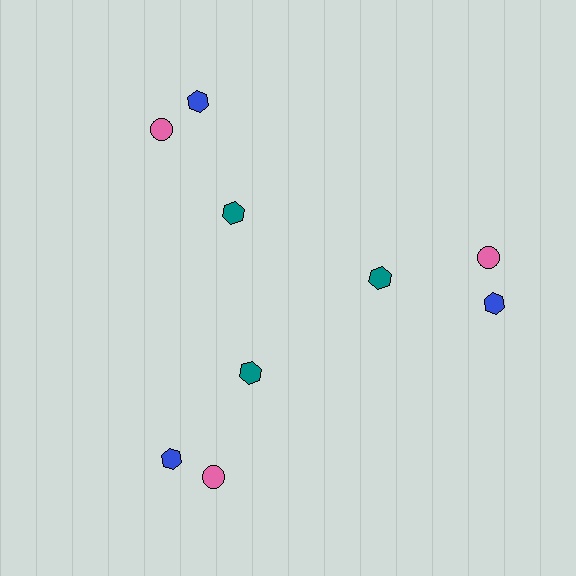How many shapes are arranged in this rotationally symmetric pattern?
There are 9 shapes, arranged in 3 groups of 3.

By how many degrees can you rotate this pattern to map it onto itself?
The pattern maps onto itself every 120 degrees of rotation.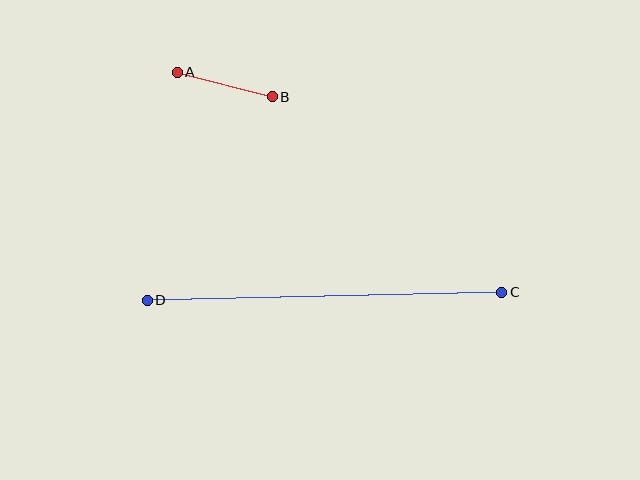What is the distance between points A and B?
The distance is approximately 99 pixels.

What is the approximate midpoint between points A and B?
The midpoint is at approximately (225, 85) pixels.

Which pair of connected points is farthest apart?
Points C and D are farthest apart.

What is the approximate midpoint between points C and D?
The midpoint is at approximately (324, 296) pixels.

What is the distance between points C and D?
The distance is approximately 354 pixels.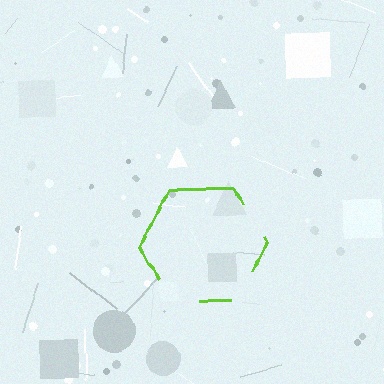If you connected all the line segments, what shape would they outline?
They would outline a hexagon.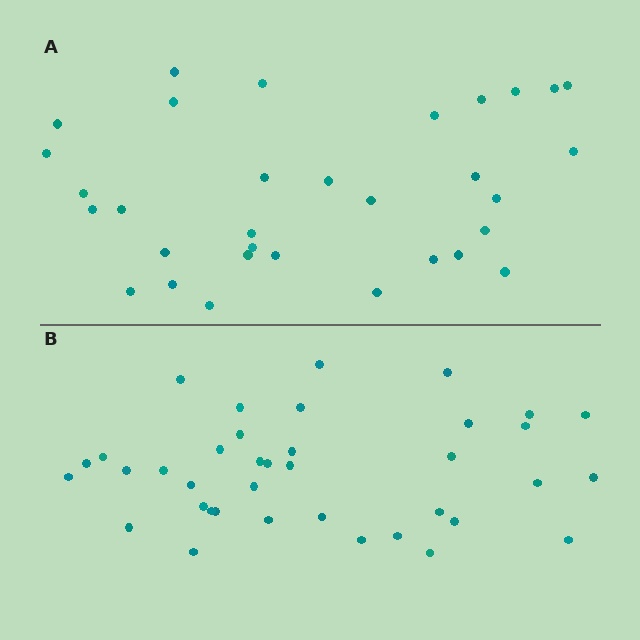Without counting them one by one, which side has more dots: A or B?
Region B (the bottom region) has more dots.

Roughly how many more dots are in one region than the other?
Region B has about 6 more dots than region A.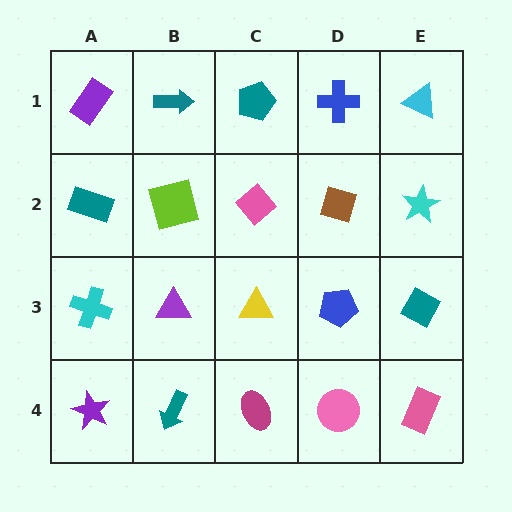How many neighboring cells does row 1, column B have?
3.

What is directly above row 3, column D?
A brown diamond.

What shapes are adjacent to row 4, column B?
A purple triangle (row 3, column B), a purple star (row 4, column A), a magenta ellipse (row 4, column C).